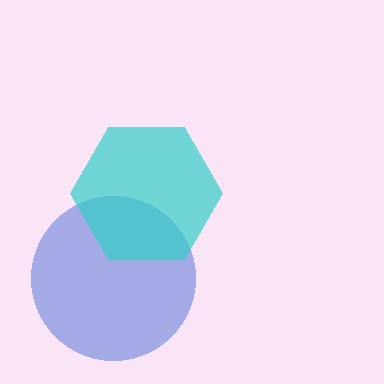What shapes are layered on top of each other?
The layered shapes are: a blue circle, a cyan hexagon.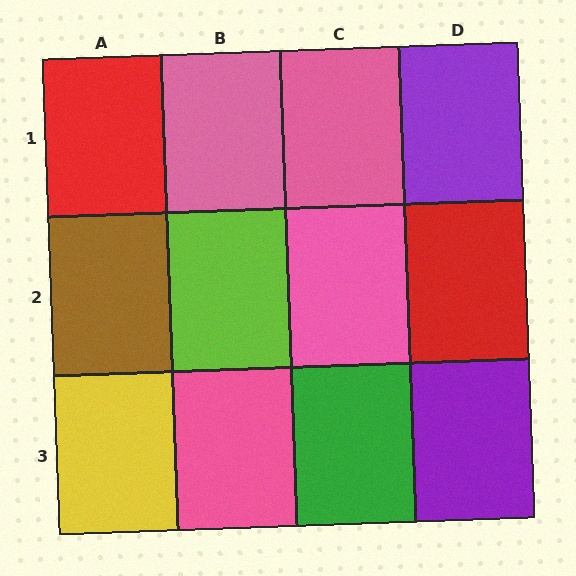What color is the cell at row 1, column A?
Red.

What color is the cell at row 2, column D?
Red.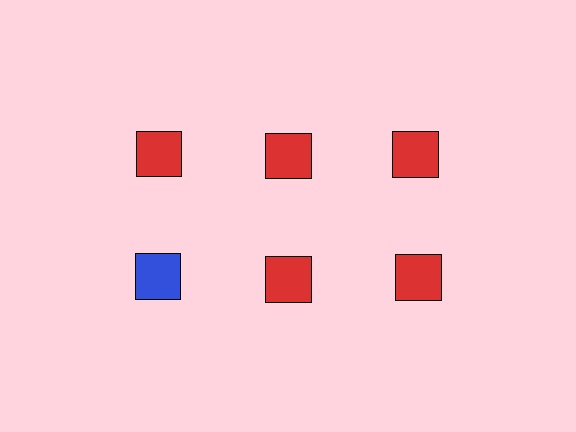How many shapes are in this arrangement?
There are 6 shapes arranged in a grid pattern.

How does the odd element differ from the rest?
It has a different color: blue instead of red.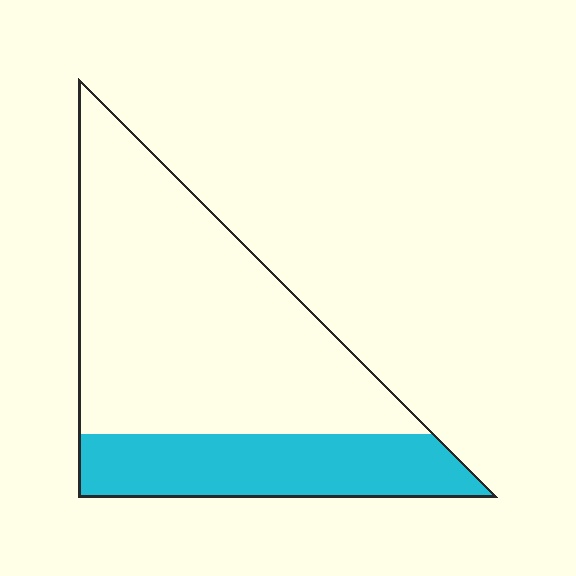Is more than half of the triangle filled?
No.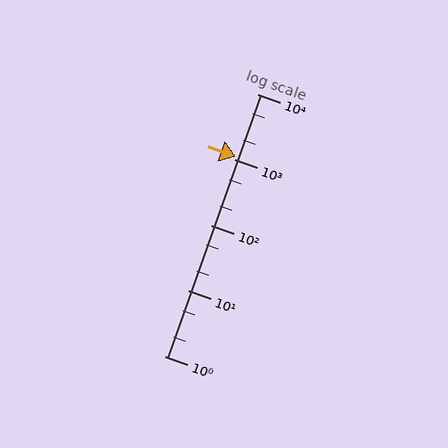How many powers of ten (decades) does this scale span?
The scale spans 4 decades, from 1 to 10000.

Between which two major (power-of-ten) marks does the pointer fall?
The pointer is between 1000 and 10000.